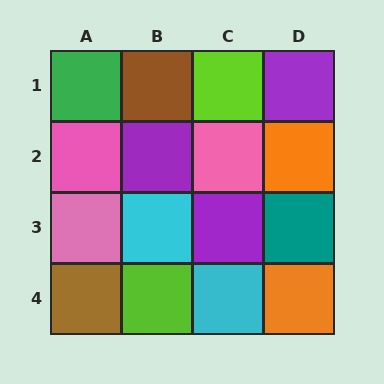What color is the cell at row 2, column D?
Orange.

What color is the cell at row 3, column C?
Purple.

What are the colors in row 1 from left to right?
Green, brown, lime, purple.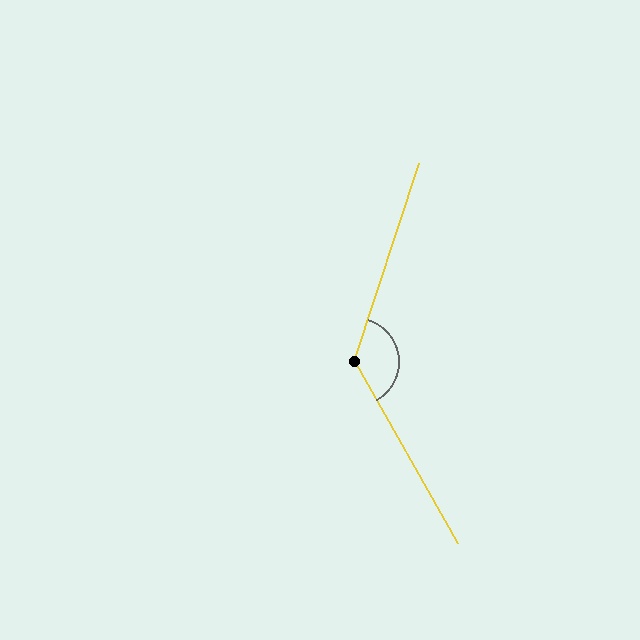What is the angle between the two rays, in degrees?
Approximately 132 degrees.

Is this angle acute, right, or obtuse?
It is obtuse.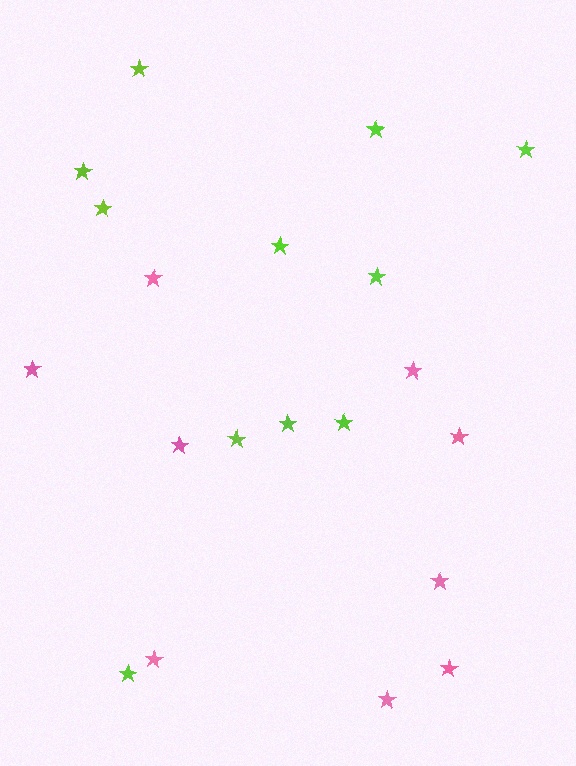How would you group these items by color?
There are 2 groups: one group of pink stars (9) and one group of lime stars (11).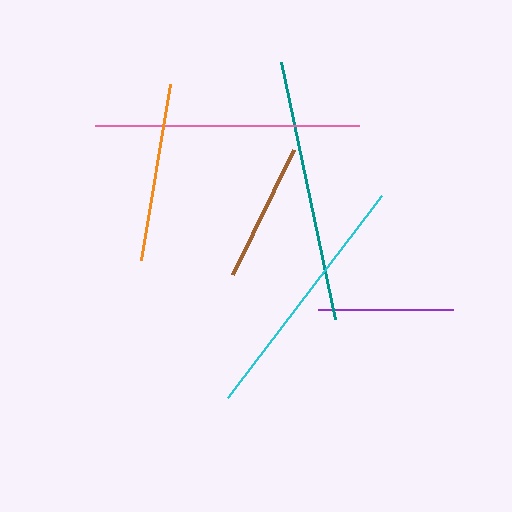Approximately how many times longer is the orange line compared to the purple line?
The orange line is approximately 1.3 times the length of the purple line.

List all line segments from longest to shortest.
From longest to shortest: pink, teal, cyan, orange, brown, purple.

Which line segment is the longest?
The pink line is the longest at approximately 264 pixels.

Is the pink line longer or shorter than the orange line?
The pink line is longer than the orange line.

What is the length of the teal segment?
The teal segment is approximately 263 pixels long.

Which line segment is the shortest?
The purple line is the shortest at approximately 135 pixels.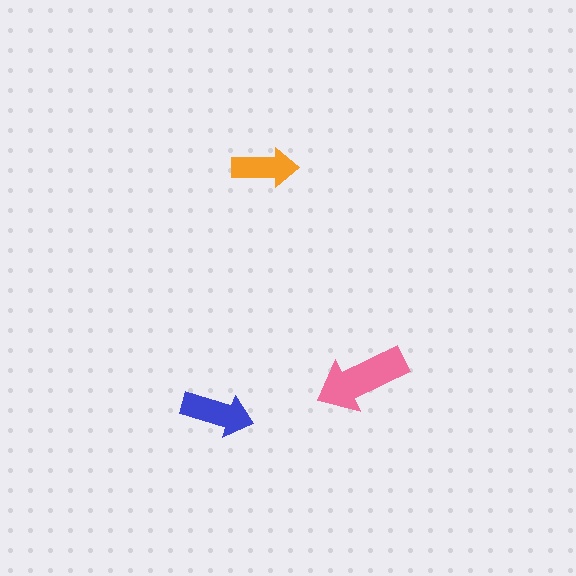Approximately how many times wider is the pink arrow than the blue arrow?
About 1.5 times wider.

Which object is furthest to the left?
The blue arrow is leftmost.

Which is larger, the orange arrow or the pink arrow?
The pink one.